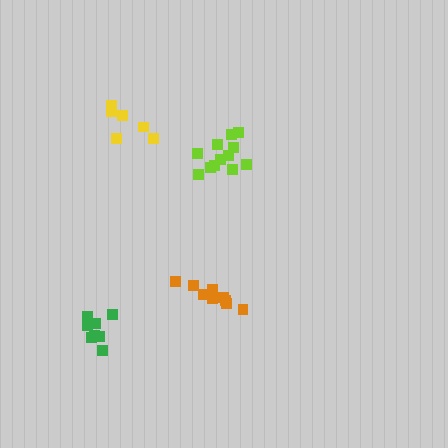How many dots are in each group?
Group 1: 9 dots, Group 2: 12 dots, Group 3: 8 dots, Group 4: 6 dots (35 total).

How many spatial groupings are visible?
There are 4 spatial groupings.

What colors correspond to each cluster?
The clusters are colored: orange, lime, green, yellow.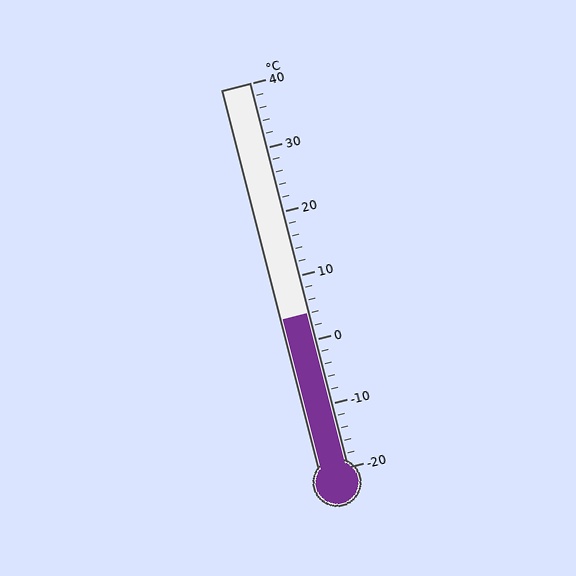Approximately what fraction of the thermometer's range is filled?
The thermometer is filled to approximately 40% of its range.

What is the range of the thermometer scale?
The thermometer scale ranges from -20°C to 40°C.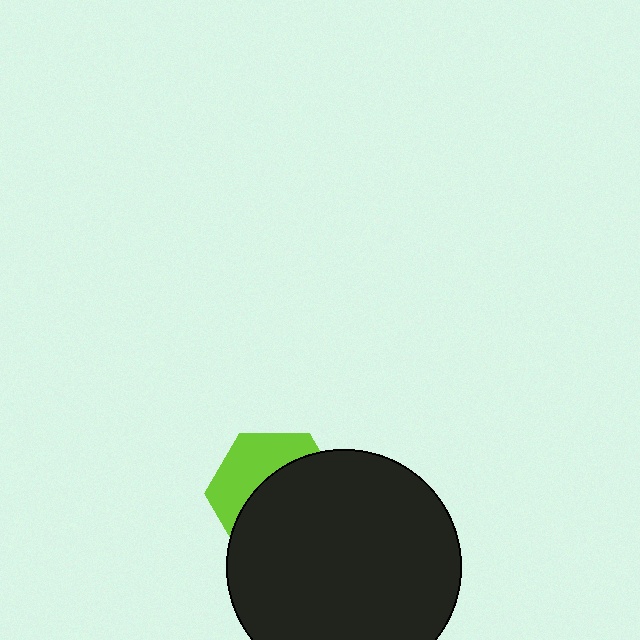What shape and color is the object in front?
The object in front is a black circle.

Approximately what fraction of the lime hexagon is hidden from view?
Roughly 61% of the lime hexagon is hidden behind the black circle.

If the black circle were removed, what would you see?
You would see the complete lime hexagon.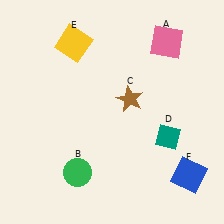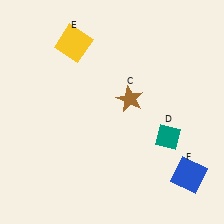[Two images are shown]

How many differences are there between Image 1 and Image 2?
There are 2 differences between the two images.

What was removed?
The pink square (A), the green circle (B) were removed in Image 2.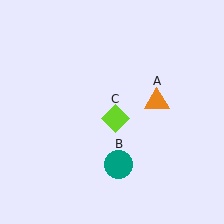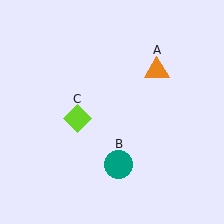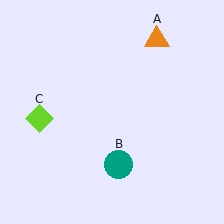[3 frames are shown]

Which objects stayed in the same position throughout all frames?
Teal circle (object B) remained stationary.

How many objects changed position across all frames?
2 objects changed position: orange triangle (object A), lime diamond (object C).